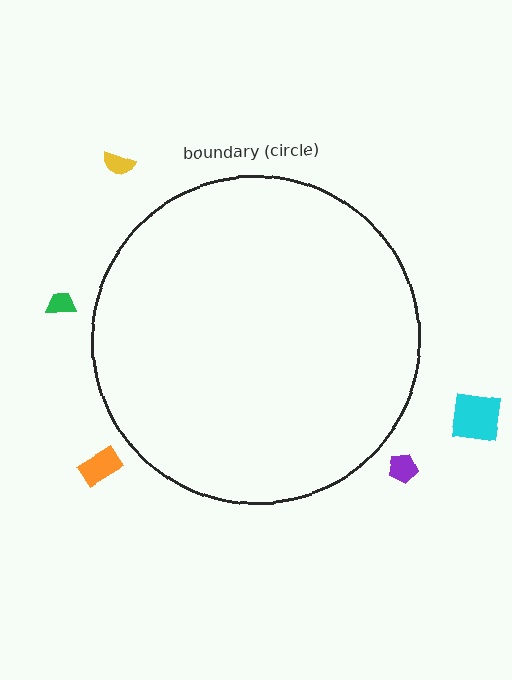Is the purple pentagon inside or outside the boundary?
Outside.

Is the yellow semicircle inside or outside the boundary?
Outside.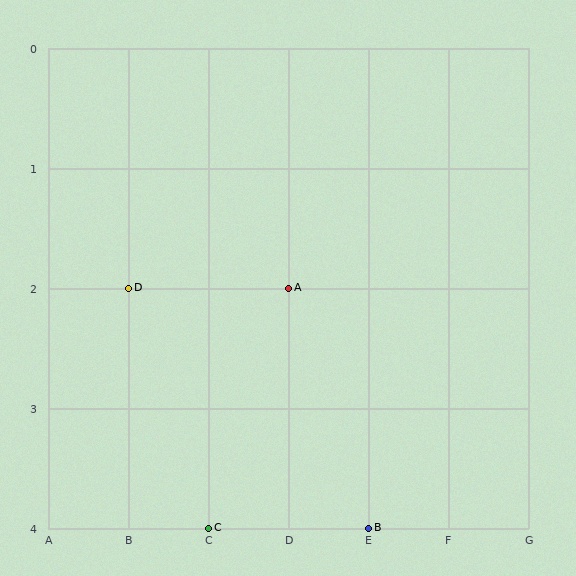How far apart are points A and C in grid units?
Points A and C are 1 column and 2 rows apart (about 2.2 grid units diagonally).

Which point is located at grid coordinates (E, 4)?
Point B is at (E, 4).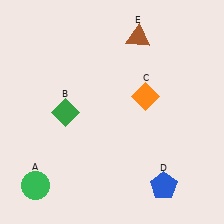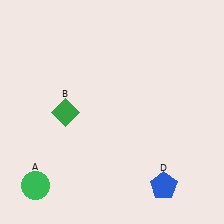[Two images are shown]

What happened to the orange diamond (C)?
The orange diamond (C) was removed in Image 2. It was in the top-right area of Image 1.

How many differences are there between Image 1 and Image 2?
There are 2 differences between the two images.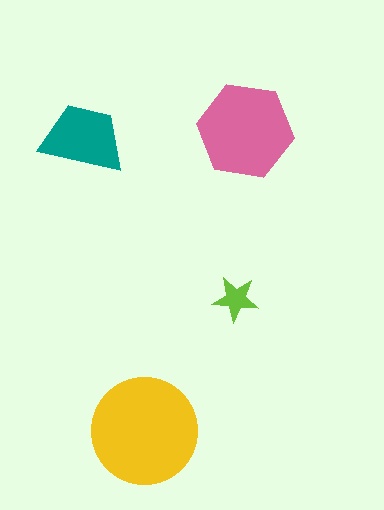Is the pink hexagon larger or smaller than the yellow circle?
Smaller.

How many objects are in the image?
There are 4 objects in the image.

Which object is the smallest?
The lime star.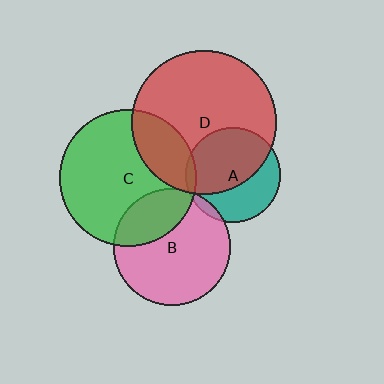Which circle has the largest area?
Circle D (red).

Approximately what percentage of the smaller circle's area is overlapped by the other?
Approximately 5%.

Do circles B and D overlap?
Yes.